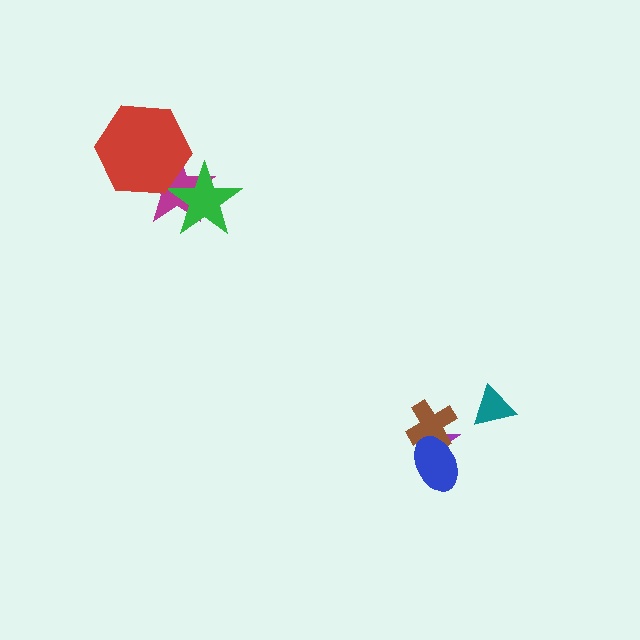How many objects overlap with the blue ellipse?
2 objects overlap with the blue ellipse.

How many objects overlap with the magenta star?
2 objects overlap with the magenta star.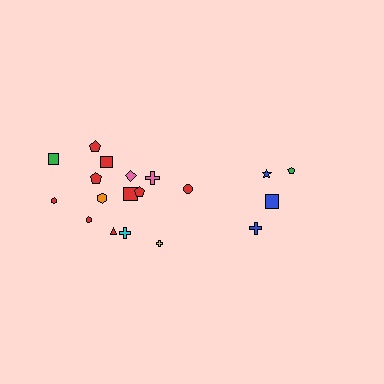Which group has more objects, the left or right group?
The left group.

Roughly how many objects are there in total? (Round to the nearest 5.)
Roughly 20 objects in total.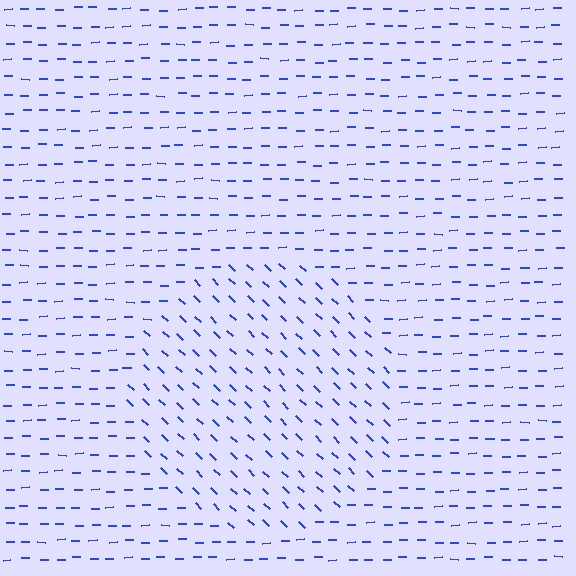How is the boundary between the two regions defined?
The boundary is defined purely by a change in line orientation (approximately 45 degrees difference). All lines are the same color and thickness.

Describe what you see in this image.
The image is filled with small blue line segments. A circle region in the image has lines oriented differently from the surrounding lines, creating a visible texture boundary.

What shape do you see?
I see a circle.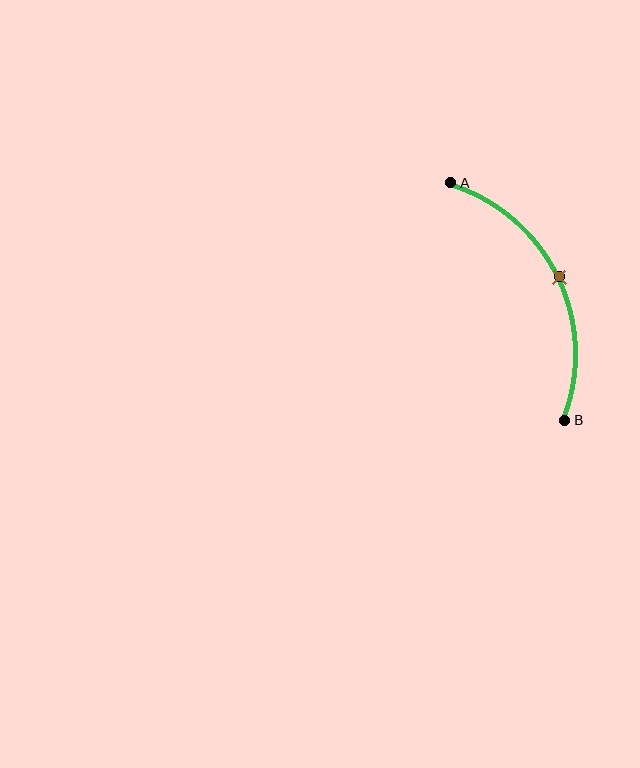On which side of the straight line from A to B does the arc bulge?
The arc bulges to the right of the straight line connecting A and B.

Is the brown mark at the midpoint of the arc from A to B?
Yes. The brown mark lies on the arc at equal arc-length from both A and B — it is the arc midpoint.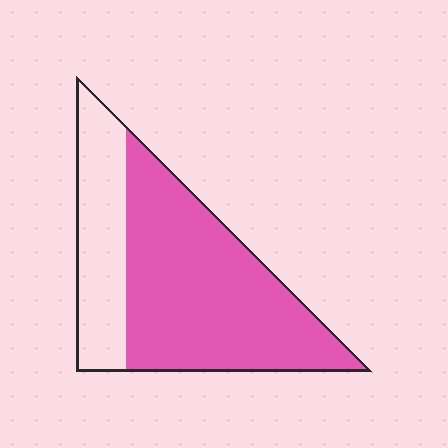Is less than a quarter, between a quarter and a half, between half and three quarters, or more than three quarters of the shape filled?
Between half and three quarters.